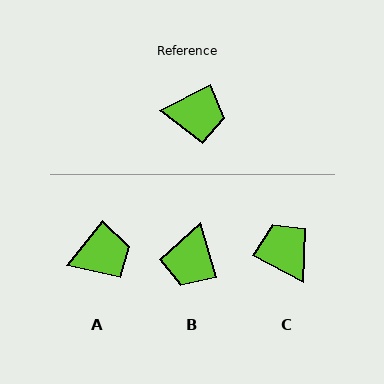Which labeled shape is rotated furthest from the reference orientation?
C, about 125 degrees away.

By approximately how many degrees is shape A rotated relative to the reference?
Approximately 25 degrees counter-clockwise.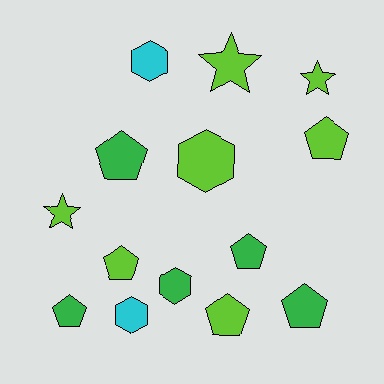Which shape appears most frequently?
Pentagon, with 7 objects.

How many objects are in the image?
There are 14 objects.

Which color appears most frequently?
Lime, with 7 objects.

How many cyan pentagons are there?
There are no cyan pentagons.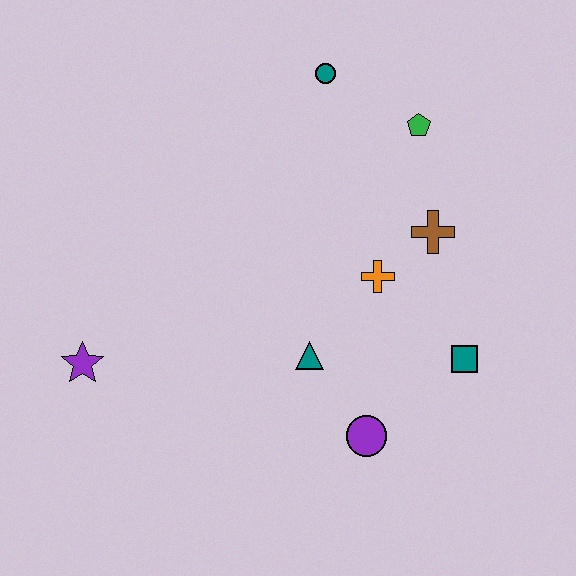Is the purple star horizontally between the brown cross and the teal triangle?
No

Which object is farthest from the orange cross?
The purple star is farthest from the orange cross.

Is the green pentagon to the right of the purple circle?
Yes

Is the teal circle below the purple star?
No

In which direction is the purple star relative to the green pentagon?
The purple star is to the left of the green pentagon.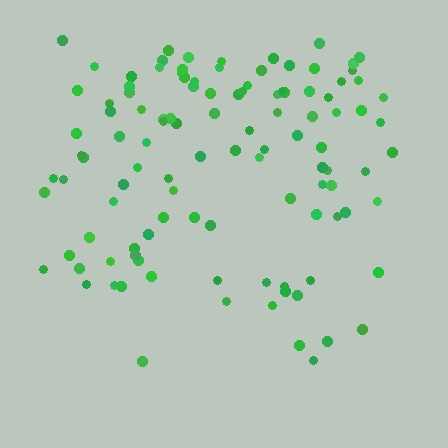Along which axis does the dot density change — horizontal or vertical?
Vertical.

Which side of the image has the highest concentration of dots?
The top.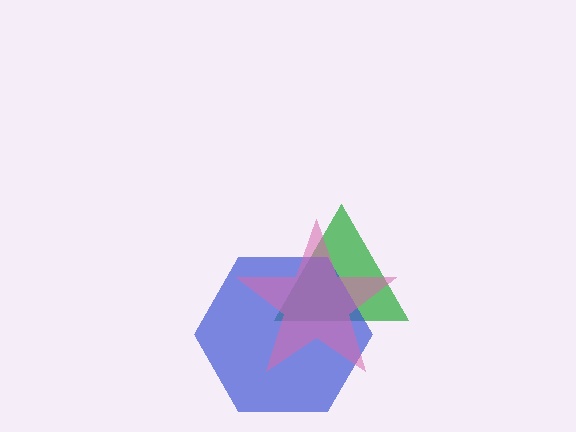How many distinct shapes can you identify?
There are 3 distinct shapes: a green triangle, a blue hexagon, a pink star.